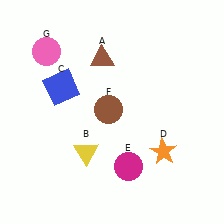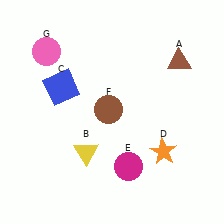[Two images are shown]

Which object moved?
The brown triangle (A) moved right.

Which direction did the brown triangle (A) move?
The brown triangle (A) moved right.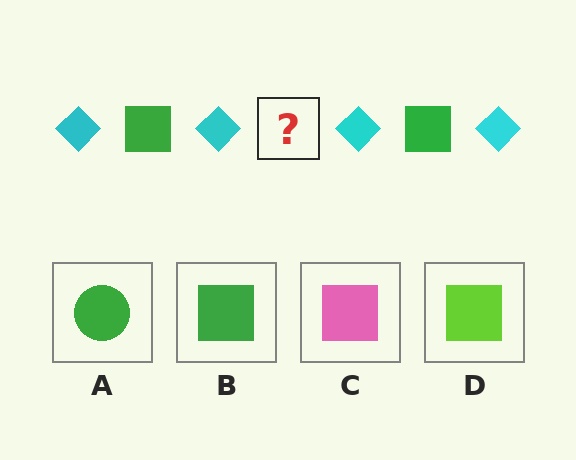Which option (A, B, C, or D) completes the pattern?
B.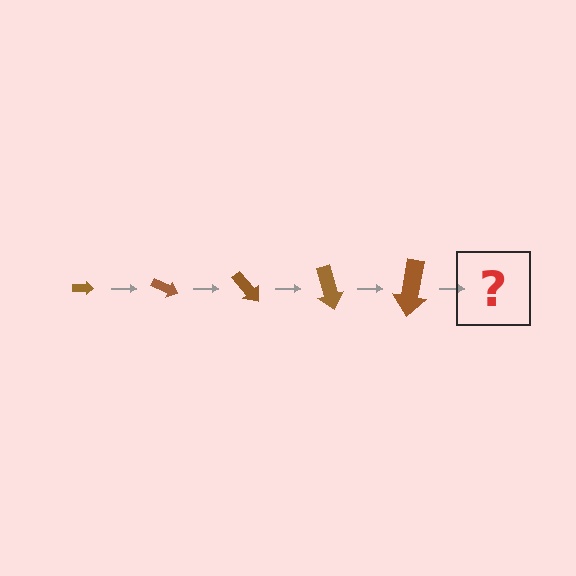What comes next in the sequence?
The next element should be an arrow, larger than the previous one and rotated 125 degrees from the start.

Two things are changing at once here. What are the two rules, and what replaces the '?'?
The two rules are that the arrow grows larger each step and it rotates 25 degrees each step. The '?' should be an arrow, larger than the previous one and rotated 125 degrees from the start.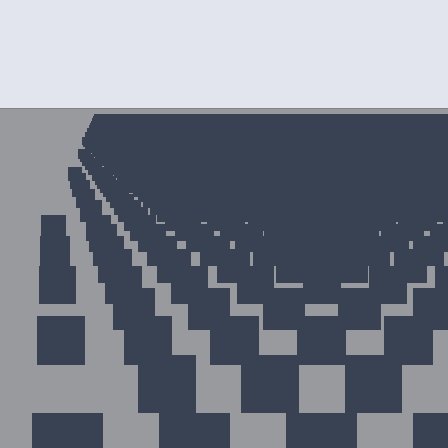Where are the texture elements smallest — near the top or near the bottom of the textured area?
Near the top.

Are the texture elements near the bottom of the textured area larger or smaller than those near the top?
Larger. Near the bottom, elements are closer to the viewer and appear at a bigger on-screen size.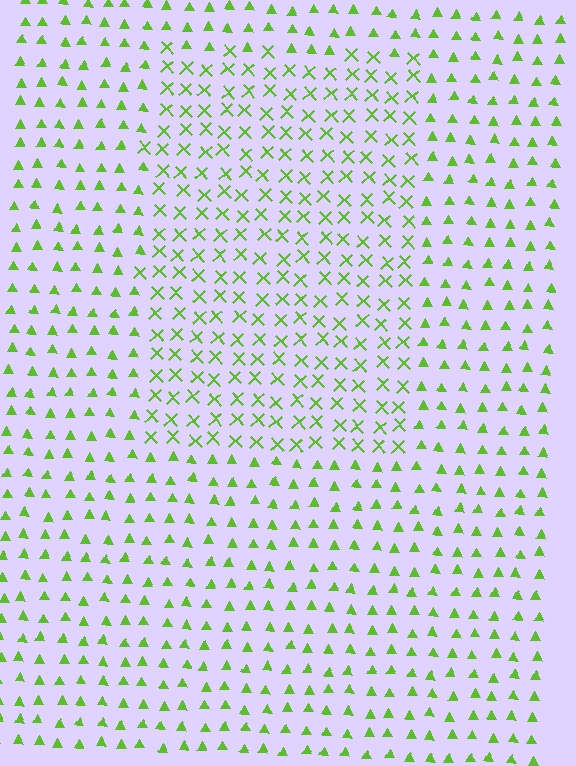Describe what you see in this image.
The image is filled with small lime elements arranged in a uniform grid. A rectangle-shaped region contains X marks, while the surrounding area contains triangles. The boundary is defined purely by the change in element shape.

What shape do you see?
I see a rectangle.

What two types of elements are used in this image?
The image uses X marks inside the rectangle region and triangles outside it.